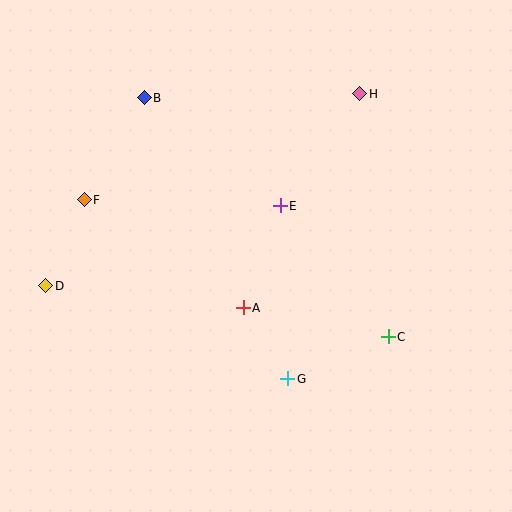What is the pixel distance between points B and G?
The distance between B and G is 315 pixels.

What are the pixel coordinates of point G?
Point G is at (288, 379).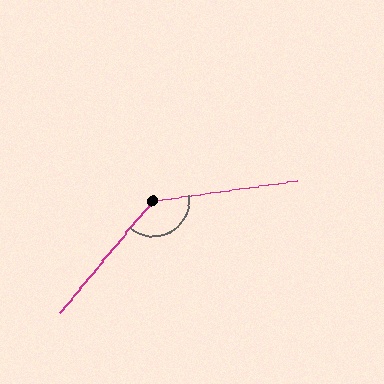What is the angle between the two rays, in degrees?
Approximately 137 degrees.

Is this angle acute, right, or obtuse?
It is obtuse.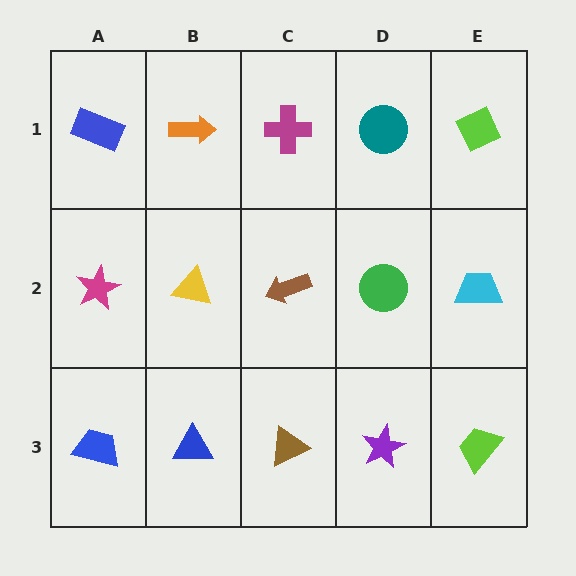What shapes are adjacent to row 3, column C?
A brown arrow (row 2, column C), a blue triangle (row 3, column B), a purple star (row 3, column D).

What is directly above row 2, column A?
A blue rectangle.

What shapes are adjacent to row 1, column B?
A yellow triangle (row 2, column B), a blue rectangle (row 1, column A), a magenta cross (row 1, column C).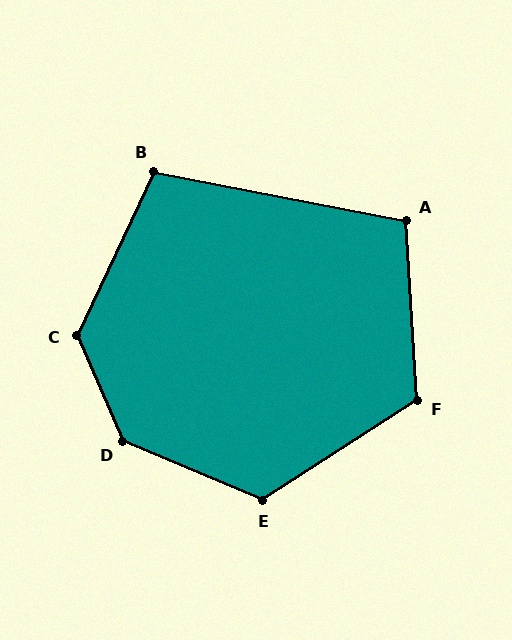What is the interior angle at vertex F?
Approximately 119 degrees (obtuse).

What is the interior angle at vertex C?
Approximately 131 degrees (obtuse).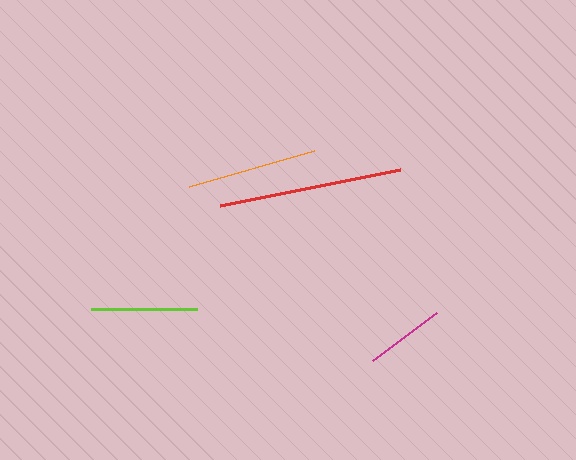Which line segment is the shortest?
The magenta line is the shortest at approximately 80 pixels.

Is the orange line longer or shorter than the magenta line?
The orange line is longer than the magenta line.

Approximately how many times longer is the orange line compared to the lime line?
The orange line is approximately 1.2 times the length of the lime line.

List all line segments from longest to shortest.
From longest to shortest: red, orange, lime, magenta.